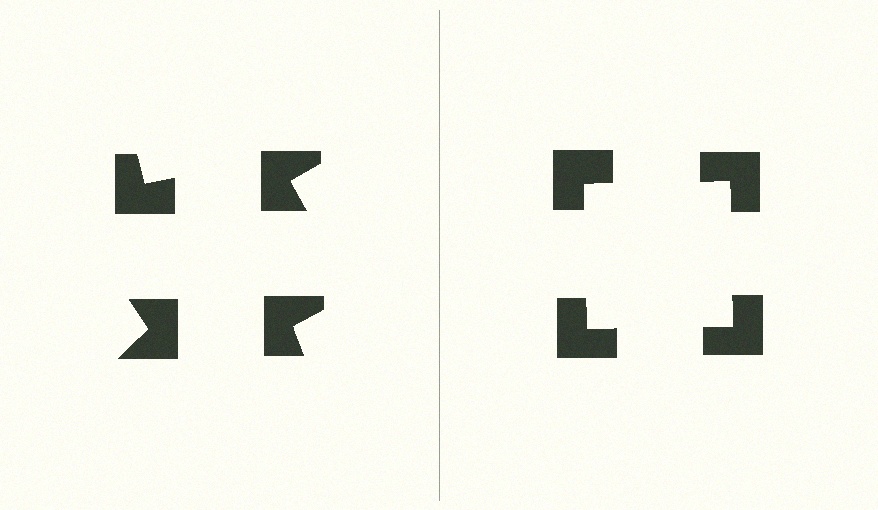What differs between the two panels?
The notched squares are positioned identically on both sides; only the wedge orientations differ. On the right they align to a square; on the left they are misaligned.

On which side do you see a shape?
An illusory square appears on the right side. On the left side the wedge cuts are rotated, so no coherent shape forms.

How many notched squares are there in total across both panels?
8 — 4 on each side.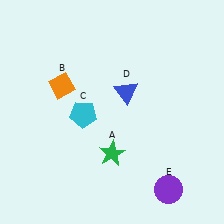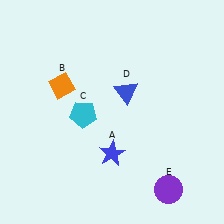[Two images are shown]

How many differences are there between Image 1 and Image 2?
There is 1 difference between the two images.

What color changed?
The star (A) changed from green in Image 1 to blue in Image 2.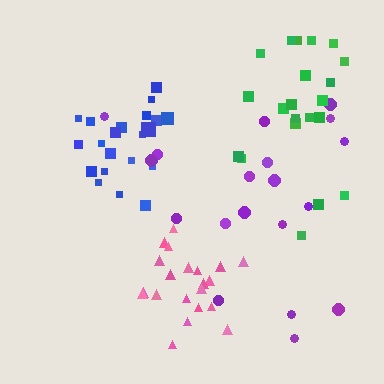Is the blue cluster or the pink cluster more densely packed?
Pink.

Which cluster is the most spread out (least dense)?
Purple.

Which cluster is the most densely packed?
Pink.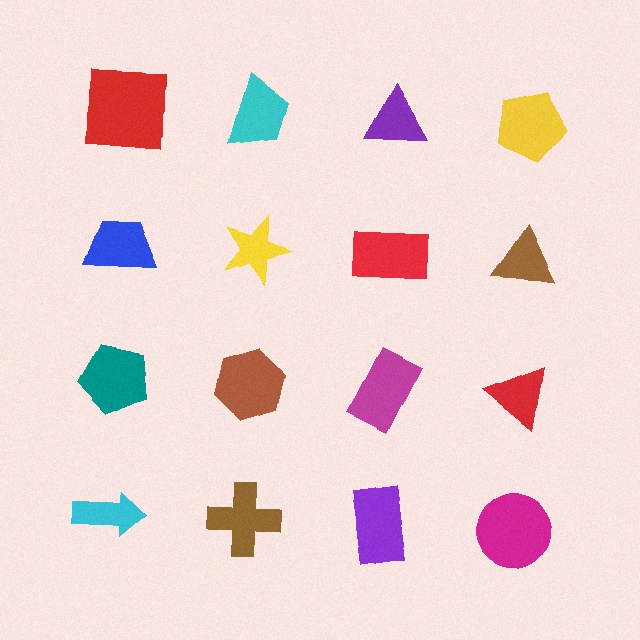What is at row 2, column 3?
A red rectangle.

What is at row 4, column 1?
A cyan arrow.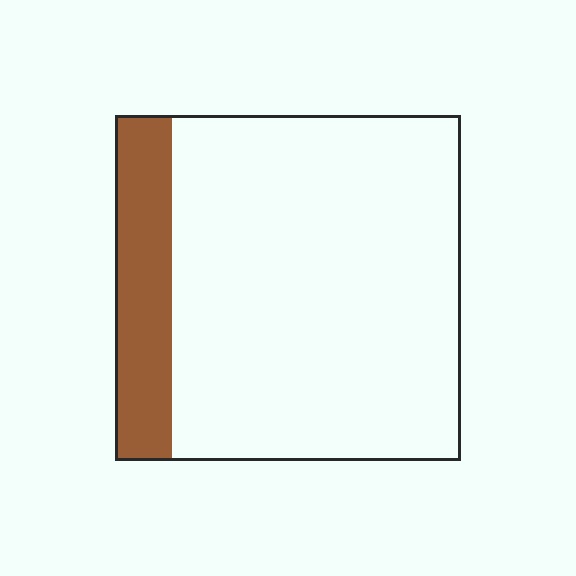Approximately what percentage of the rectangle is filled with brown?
Approximately 15%.